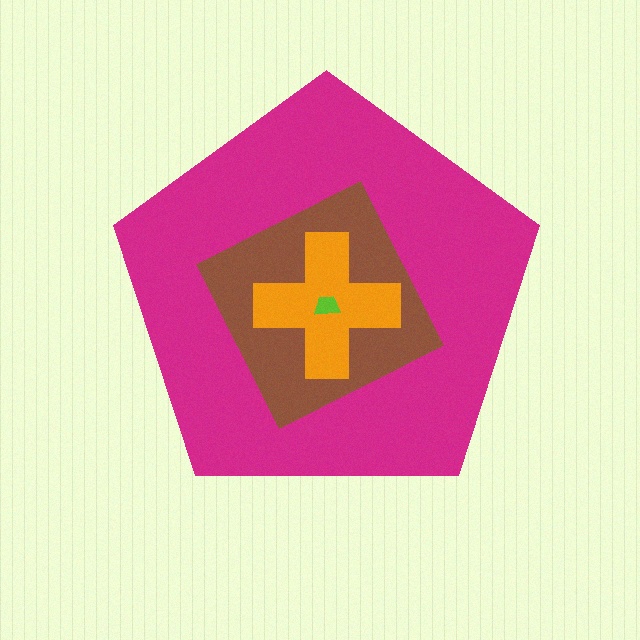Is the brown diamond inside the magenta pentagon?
Yes.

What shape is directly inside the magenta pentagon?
The brown diamond.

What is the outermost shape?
The magenta pentagon.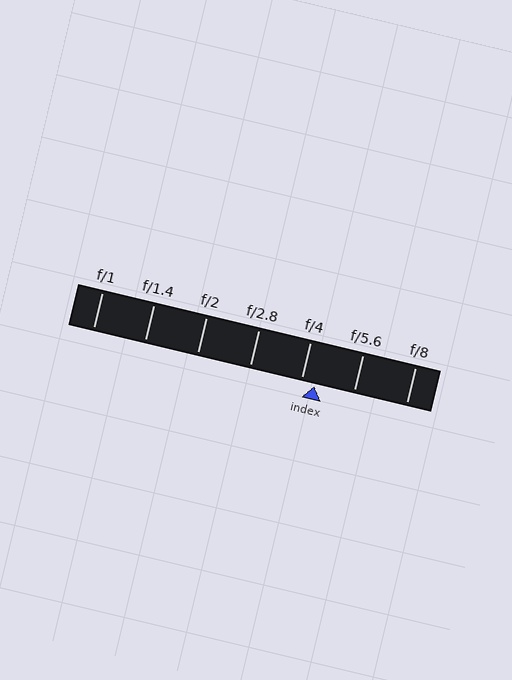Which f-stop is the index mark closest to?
The index mark is closest to f/4.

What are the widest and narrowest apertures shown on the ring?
The widest aperture shown is f/1 and the narrowest is f/8.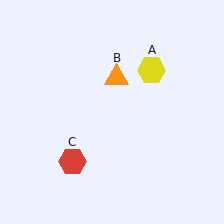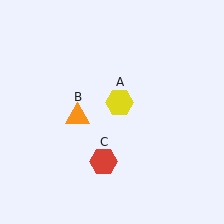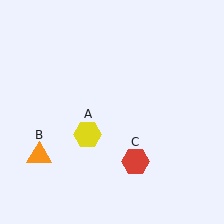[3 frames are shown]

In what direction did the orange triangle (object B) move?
The orange triangle (object B) moved down and to the left.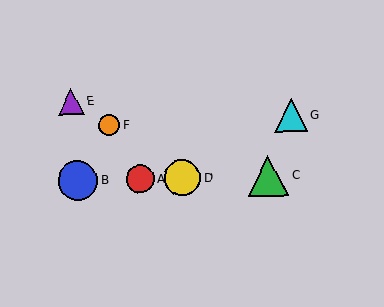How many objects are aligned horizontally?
4 objects (A, B, C, D) are aligned horizontally.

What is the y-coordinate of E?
Object E is at y≈101.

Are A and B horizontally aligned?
Yes, both are at y≈179.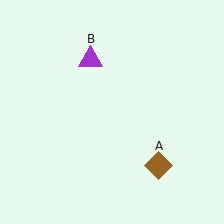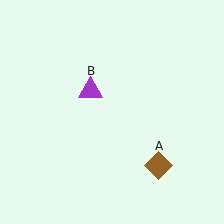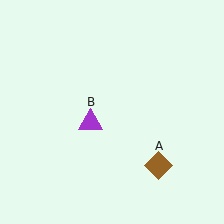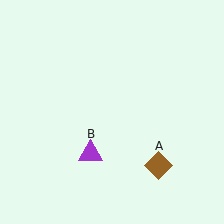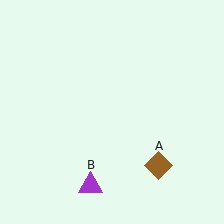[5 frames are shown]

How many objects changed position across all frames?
1 object changed position: purple triangle (object B).